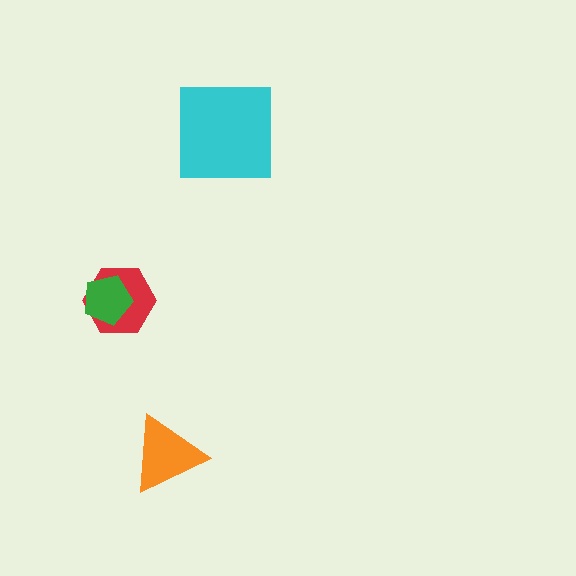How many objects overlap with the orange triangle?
0 objects overlap with the orange triangle.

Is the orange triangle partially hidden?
No, no other shape covers it.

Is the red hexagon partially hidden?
Yes, it is partially covered by another shape.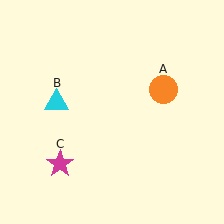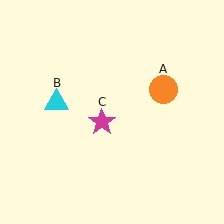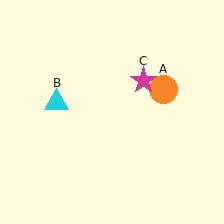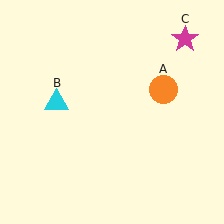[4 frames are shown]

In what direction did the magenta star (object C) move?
The magenta star (object C) moved up and to the right.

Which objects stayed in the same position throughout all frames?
Orange circle (object A) and cyan triangle (object B) remained stationary.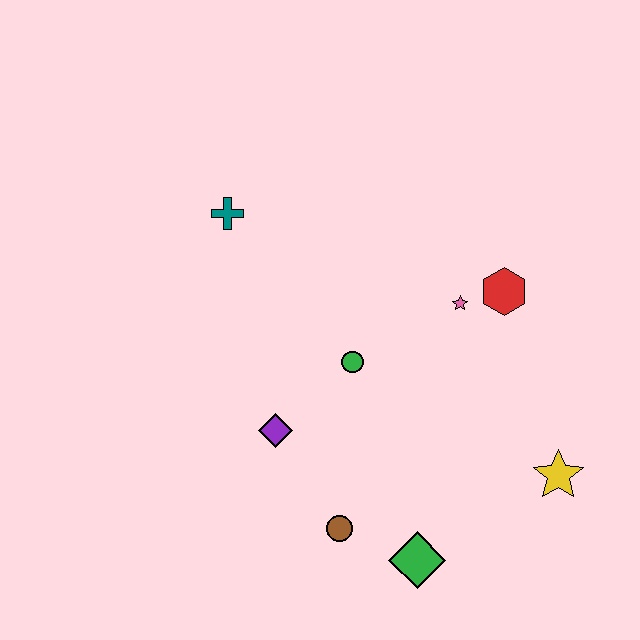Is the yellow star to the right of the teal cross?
Yes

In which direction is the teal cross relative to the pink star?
The teal cross is to the left of the pink star.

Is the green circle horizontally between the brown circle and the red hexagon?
Yes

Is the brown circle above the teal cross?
No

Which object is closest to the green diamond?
The brown circle is closest to the green diamond.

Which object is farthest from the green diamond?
The teal cross is farthest from the green diamond.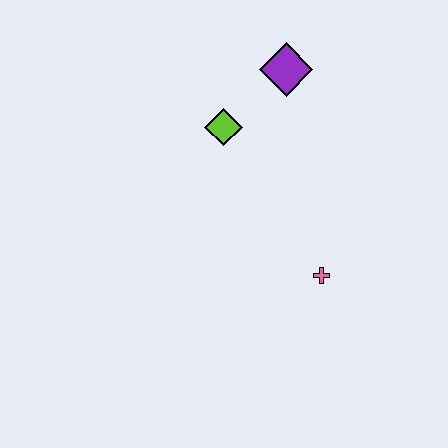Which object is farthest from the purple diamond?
The pink cross is farthest from the purple diamond.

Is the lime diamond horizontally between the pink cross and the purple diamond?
No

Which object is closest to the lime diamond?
The purple diamond is closest to the lime diamond.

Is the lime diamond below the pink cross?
No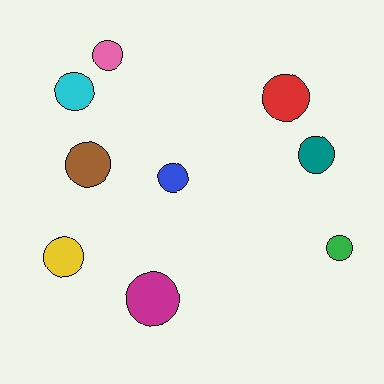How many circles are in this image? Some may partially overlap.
There are 9 circles.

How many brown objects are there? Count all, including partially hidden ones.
There is 1 brown object.